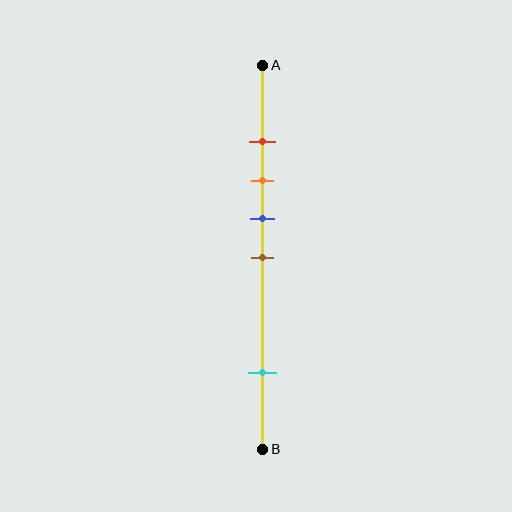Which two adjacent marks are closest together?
The red and orange marks are the closest adjacent pair.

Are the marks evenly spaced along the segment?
No, the marks are not evenly spaced.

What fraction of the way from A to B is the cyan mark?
The cyan mark is approximately 80% (0.8) of the way from A to B.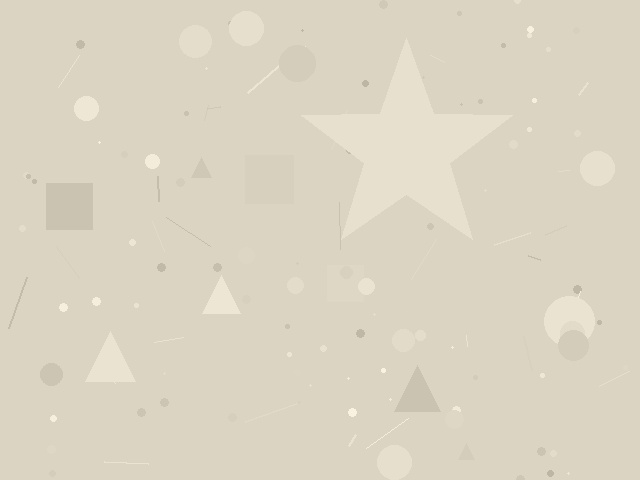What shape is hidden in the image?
A star is hidden in the image.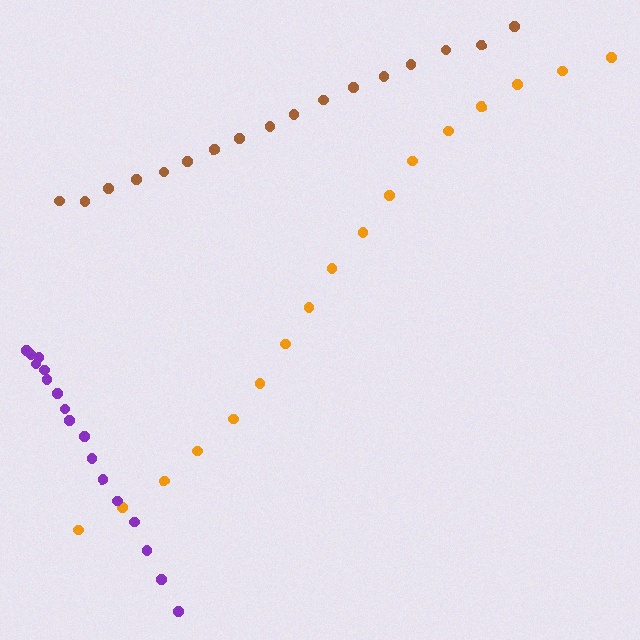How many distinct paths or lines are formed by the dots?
There are 3 distinct paths.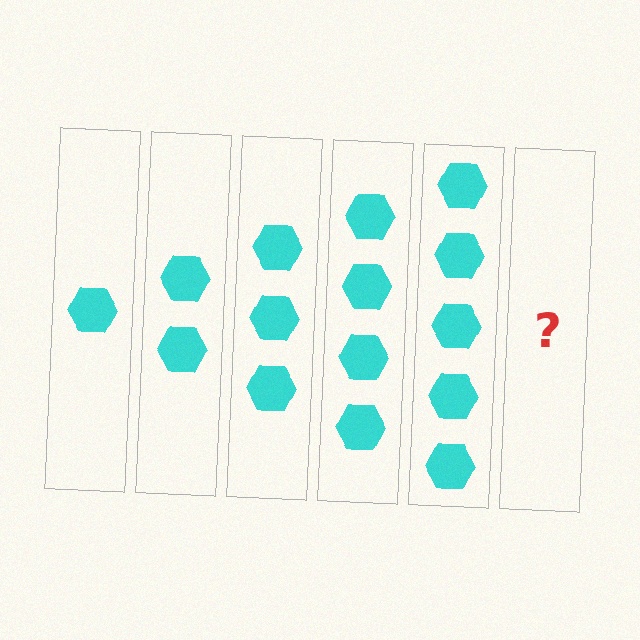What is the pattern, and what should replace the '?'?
The pattern is that each step adds one more hexagon. The '?' should be 6 hexagons.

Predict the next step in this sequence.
The next step is 6 hexagons.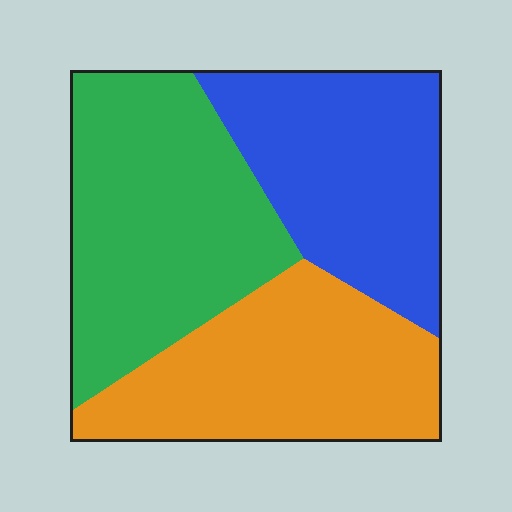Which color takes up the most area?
Green, at roughly 35%.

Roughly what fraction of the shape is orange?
Orange takes up about one third (1/3) of the shape.